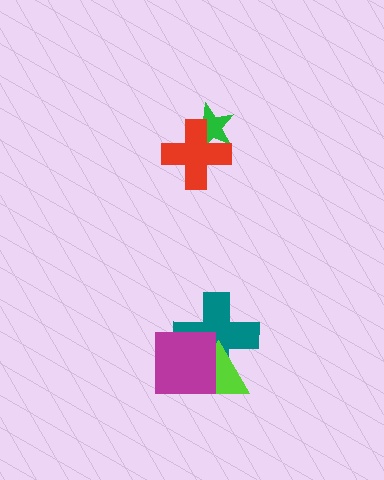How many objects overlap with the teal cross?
2 objects overlap with the teal cross.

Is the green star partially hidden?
Yes, it is partially covered by another shape.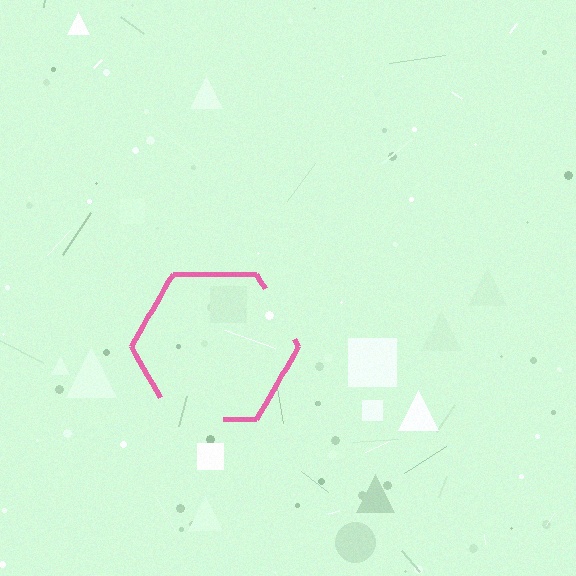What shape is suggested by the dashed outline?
The dashed outline suggests a hexagon.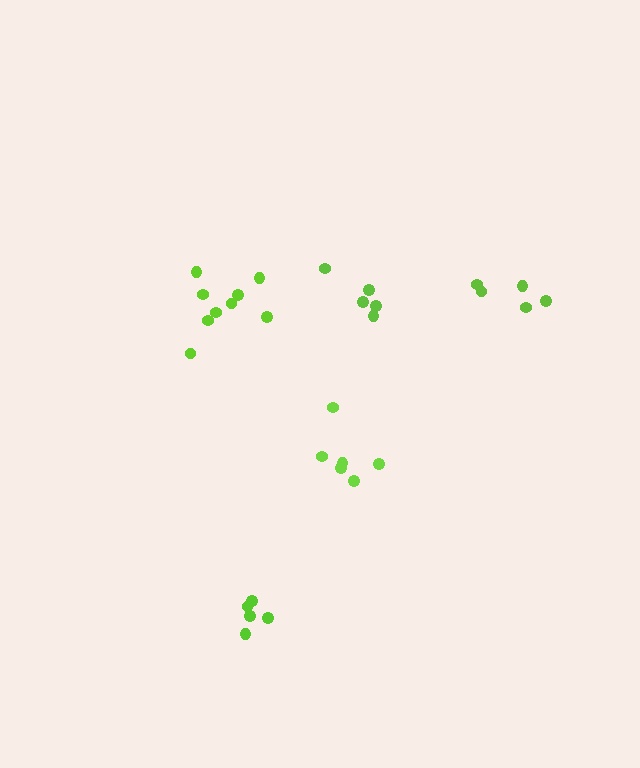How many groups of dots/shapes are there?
There are 5 groups.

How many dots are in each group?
Group 1: 9 dots, Group 2: 6 dots, Group 3: 5 dots, Group 4: 5 dots, Group 5: 5 dots (30 total).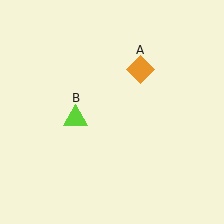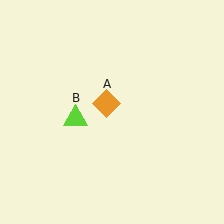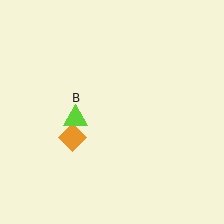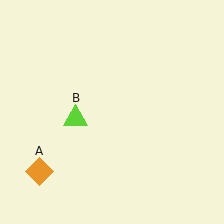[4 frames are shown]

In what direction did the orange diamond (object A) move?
The orange diamond (object A) moved down and to the left.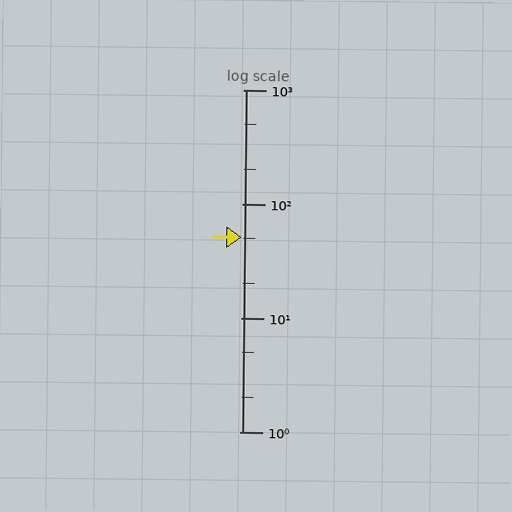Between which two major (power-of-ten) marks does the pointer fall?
The pointer is between 10 and 100.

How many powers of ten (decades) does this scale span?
The scale spans 3 decades, from 1 to 1000.